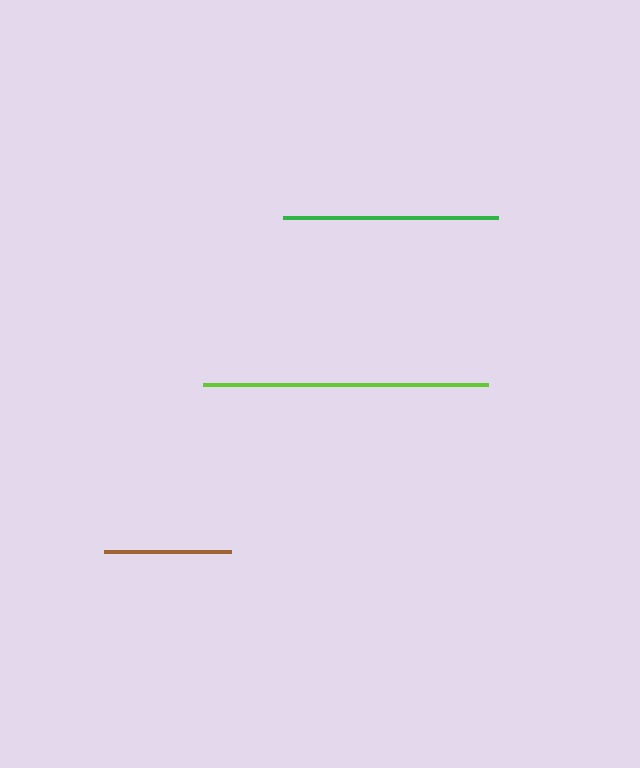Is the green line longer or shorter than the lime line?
The lime line is longer than the green line.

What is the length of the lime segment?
The lime segment is approximately 285 pixels long.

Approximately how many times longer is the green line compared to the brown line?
The green line is approximately 1.7 times the length of the brown line.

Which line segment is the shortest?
The brown line is the shortest at approximately 127 pixels.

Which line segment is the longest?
The lime line is the longest at approximately 285 pixels.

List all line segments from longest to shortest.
From longest to shortest: lime, green, brown.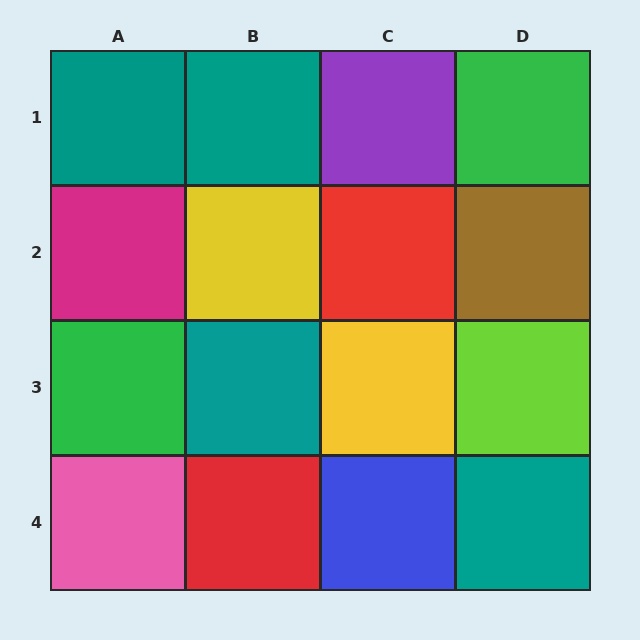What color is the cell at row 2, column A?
Magenta.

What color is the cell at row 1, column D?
Green.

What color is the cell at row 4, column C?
Blue.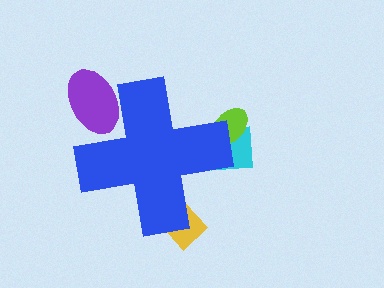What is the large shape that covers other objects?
A blue cross.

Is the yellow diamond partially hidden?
Yes, the yellow diamond is partially hidden behind the blue cross.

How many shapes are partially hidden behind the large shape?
4 shapes are partially hidden.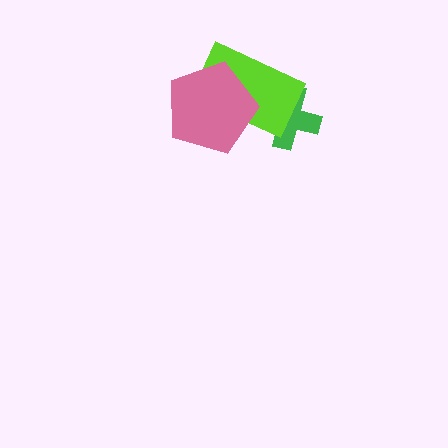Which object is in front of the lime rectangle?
The pink pentagon is in front of the lime rectangle.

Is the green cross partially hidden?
Yes, it is partially covered by another shape.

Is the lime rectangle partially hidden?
Yes, it is partially covered by another shape.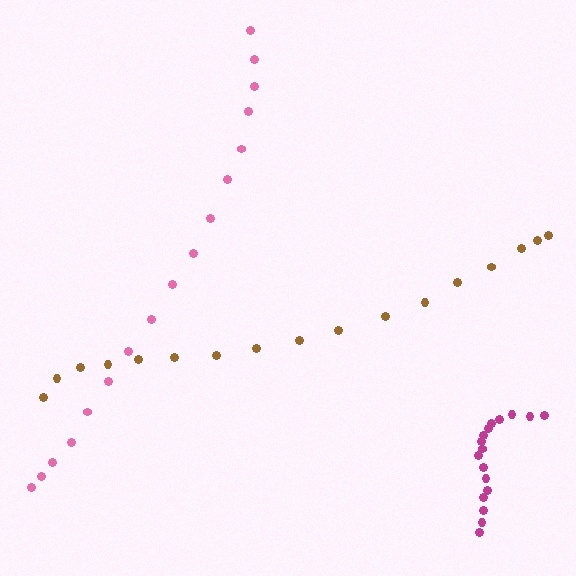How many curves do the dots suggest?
There are 3 distinct paths.